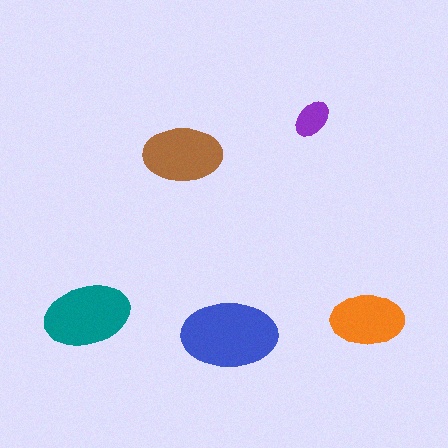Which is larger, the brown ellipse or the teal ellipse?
The teal one.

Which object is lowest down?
The blue ellipse is bottommost.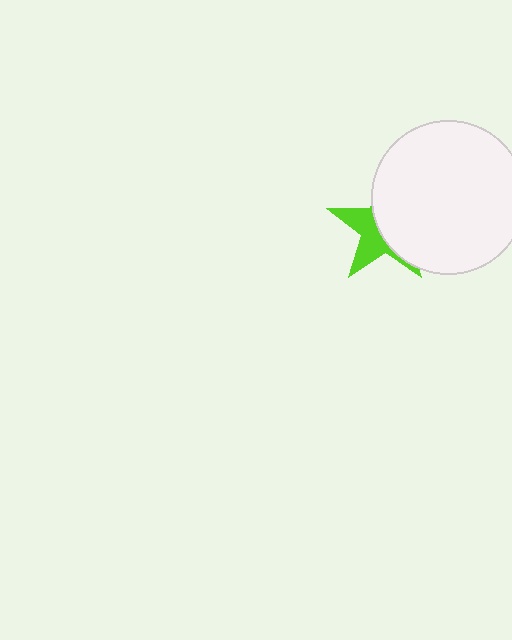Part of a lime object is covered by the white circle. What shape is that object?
It is a star.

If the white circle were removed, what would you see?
You would see the complete lime star.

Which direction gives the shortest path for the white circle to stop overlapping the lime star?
Moving right gives the shortest separation.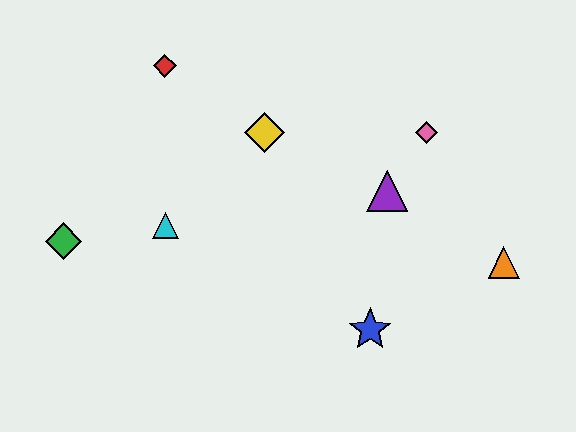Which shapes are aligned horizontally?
The yellow diamond, the pink diamond are aligned horizontally.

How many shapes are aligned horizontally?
2 shapes (the yellow diamond, the pink diamond) are aligned horizontally.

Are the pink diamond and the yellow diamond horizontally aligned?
Yes, both are at y≈133.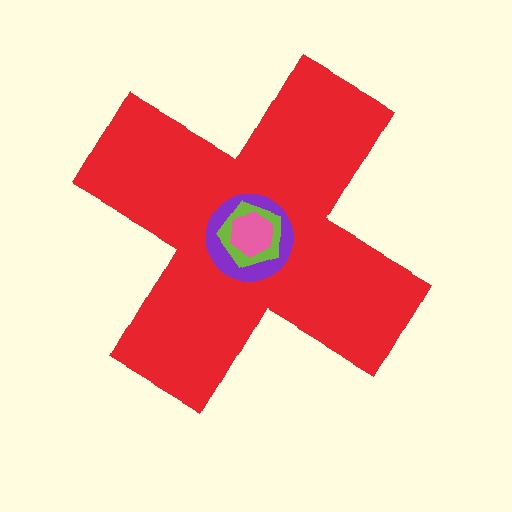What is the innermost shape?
The pink hexagon.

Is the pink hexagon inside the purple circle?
Yes.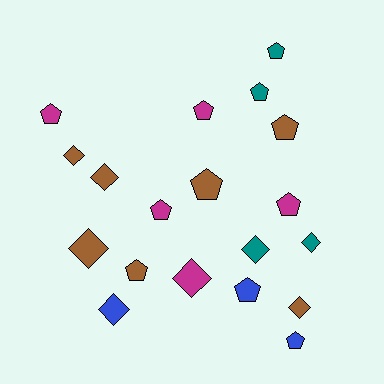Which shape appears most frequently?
Pentagon, with 11 objects.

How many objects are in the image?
There are 19 objects.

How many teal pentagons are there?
There are 2 teal pentagons.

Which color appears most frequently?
Brown, with 7 objects.